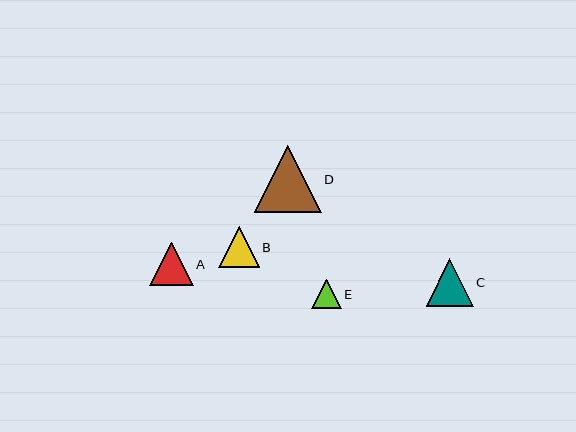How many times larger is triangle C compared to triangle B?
Triangle C is approximately 1.2 times the size of triangle B.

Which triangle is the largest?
Triangle D is the largest with a size of approximately 67 pixels.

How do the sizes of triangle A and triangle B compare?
Triangle A and triangle B are approximately the same size.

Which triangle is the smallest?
Triangle E is the smallest with a size of approximately 29 pixels.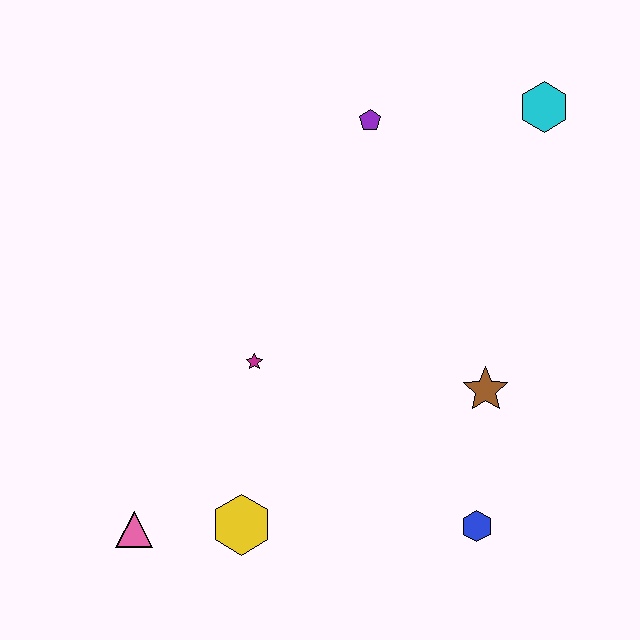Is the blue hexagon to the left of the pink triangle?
No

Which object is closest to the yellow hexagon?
The pink triangle is closest to the yellow hexagon.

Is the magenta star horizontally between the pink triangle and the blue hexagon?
Yes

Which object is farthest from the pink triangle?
The cyan hexagon is farthest from the pink triangle.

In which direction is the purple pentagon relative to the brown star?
The purple pentagon is above the brown star.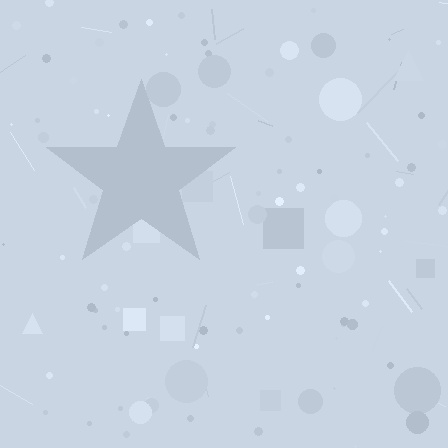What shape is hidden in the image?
A star is hidden in the image.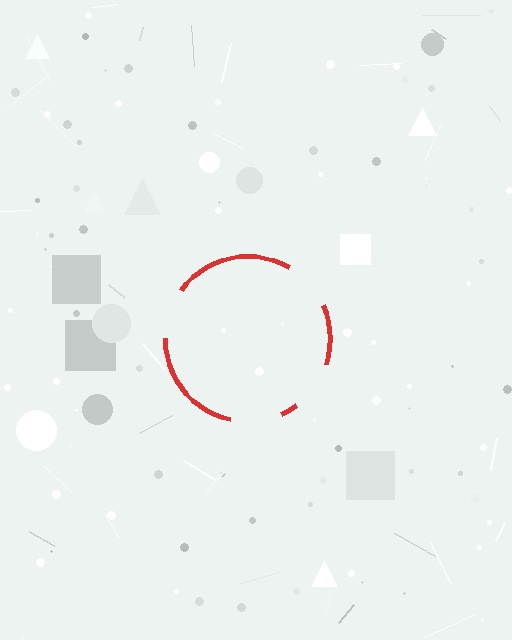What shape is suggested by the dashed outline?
The dashed outline suggests a circle.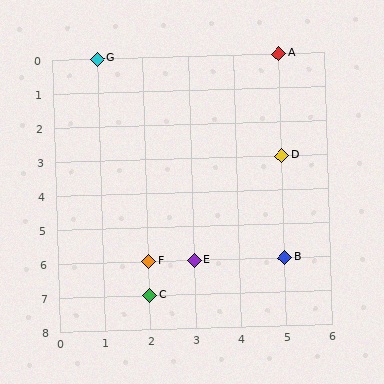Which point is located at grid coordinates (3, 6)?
Point E is at (3, 6).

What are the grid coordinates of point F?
Point F is at grid coordinates (2, 6).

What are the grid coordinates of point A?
Point A is at grid coordinates (5, 0).